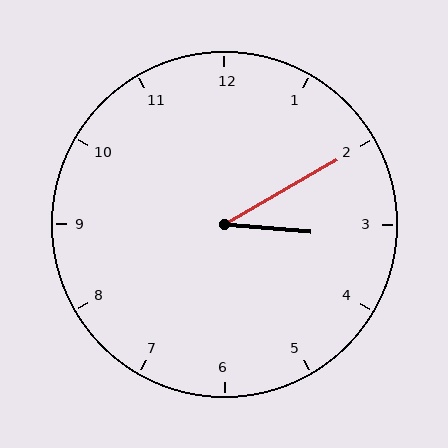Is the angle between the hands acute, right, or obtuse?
It is acute.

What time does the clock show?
3:10.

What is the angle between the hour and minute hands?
Approximately 35 degrees.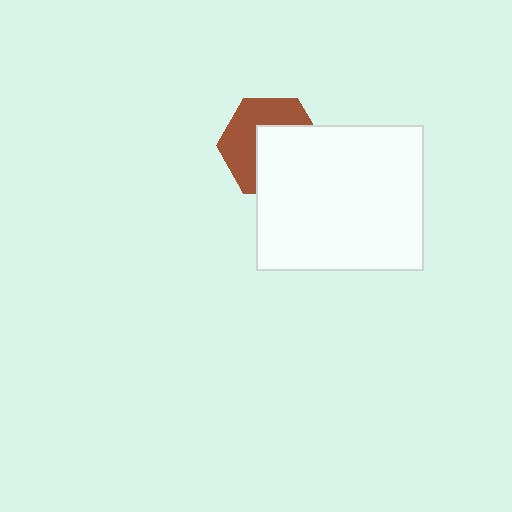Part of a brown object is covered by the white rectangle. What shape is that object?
It is a hexagon.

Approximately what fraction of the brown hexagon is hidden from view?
Roughly 51% of the brown hexagon is hidden behind the white rectangle.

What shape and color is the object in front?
The object in front is a white rectangle.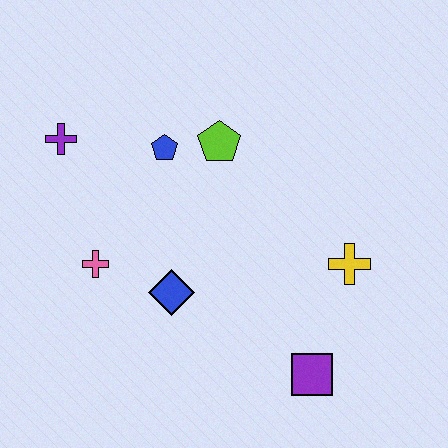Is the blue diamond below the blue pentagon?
Yes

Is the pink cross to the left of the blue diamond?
Yes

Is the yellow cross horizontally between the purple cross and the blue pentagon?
No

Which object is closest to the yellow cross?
The purple square is closest to the yellow cross.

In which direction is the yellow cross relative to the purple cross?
The yellow cross is to the right of the purple cross.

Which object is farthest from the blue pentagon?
The purple square is farthest from the blue pentagon.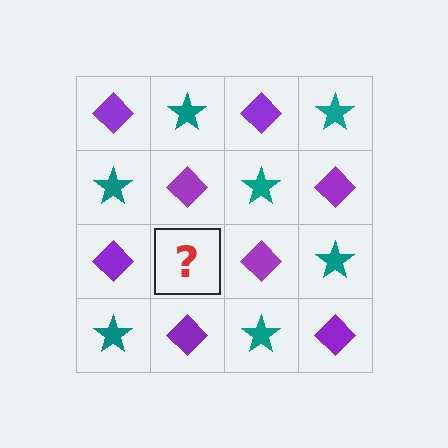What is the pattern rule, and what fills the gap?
The rule is that it alternates purple diamond and teal star in a checkerboard pattern. The gap should be filled with a teal star.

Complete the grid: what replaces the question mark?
The question mark should be replaced with a teal star.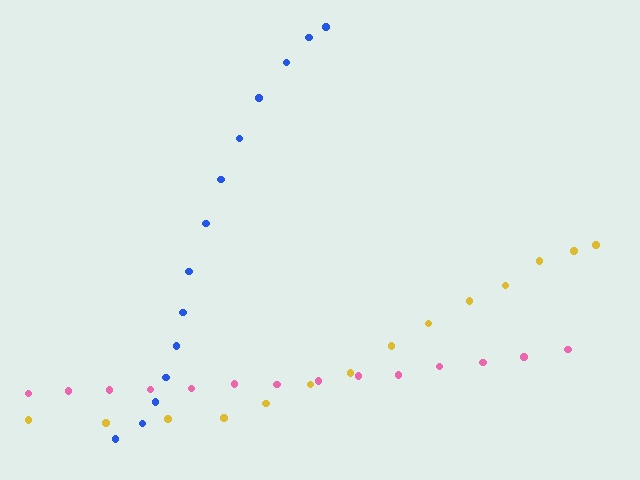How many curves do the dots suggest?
There are 3 distinct paths.